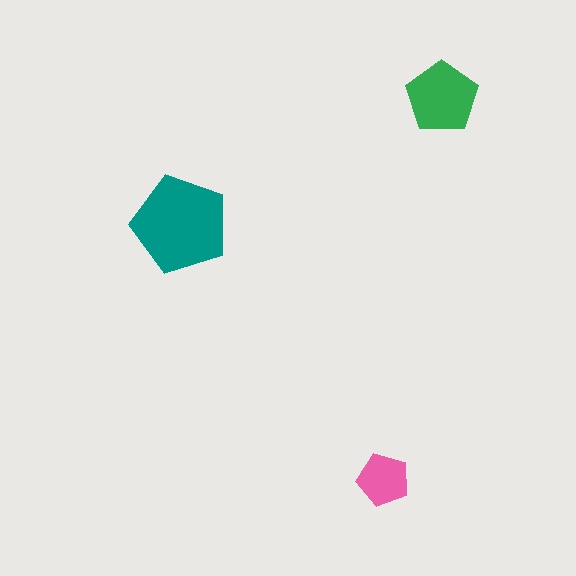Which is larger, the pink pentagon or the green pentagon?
The green one.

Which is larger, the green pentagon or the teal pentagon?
The teal one.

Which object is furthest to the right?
The green pentagon is rightmost.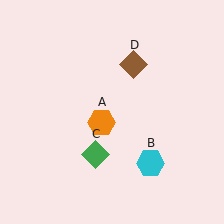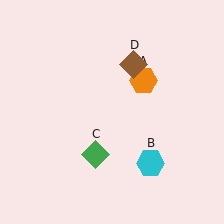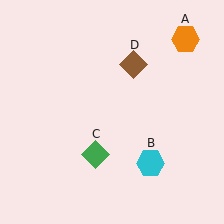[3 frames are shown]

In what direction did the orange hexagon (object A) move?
The orange hexagon (object A) moved up and to the right.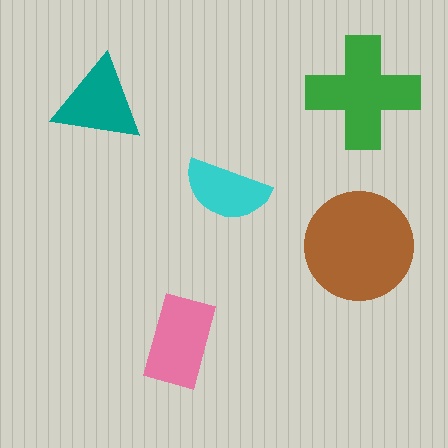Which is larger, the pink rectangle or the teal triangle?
The pink rectangle.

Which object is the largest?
The brown circle.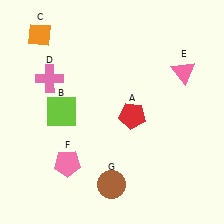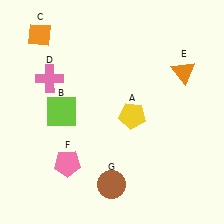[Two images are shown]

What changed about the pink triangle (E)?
In Image 1, E is pink. In Image 2, it changed to orange.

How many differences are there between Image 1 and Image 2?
There are 2 differences between the two images.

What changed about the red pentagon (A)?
In Image 1, A is red. In Image 2, it changed to yellow.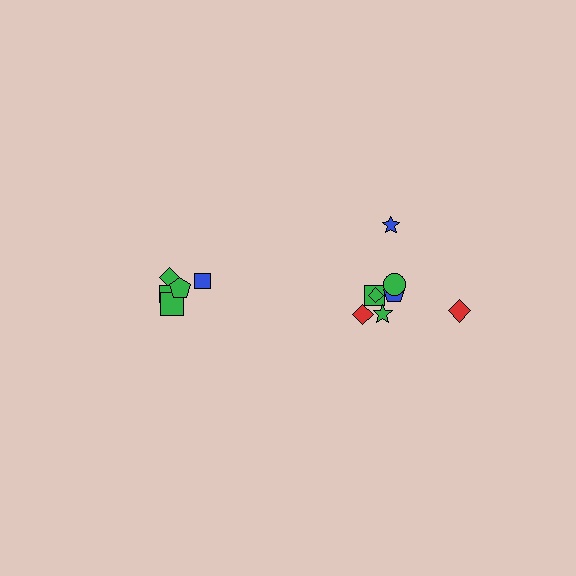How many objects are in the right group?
There are 8 objects.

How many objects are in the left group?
There are 5 objects.